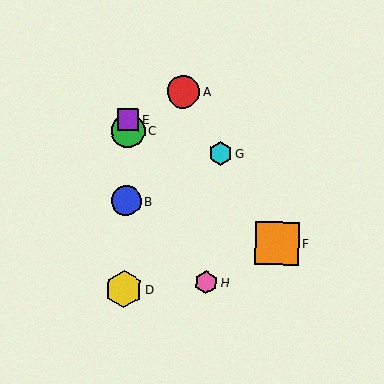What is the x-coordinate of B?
Object B is at x≈126.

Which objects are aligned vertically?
Objects B, C, D, E are aligned vertically.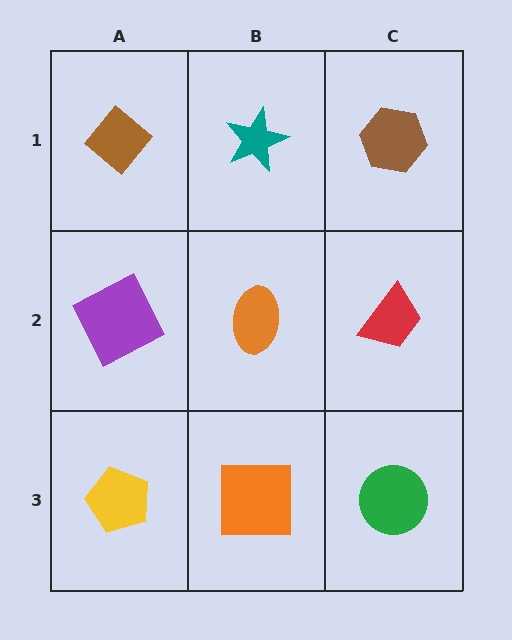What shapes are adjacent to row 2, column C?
A brown hexagon (row 1, column C), a green circle (row 3, column C), an orange ellipse (row 2, column B).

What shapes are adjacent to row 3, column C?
A red trapezoid (row 2, column C), an orange square (row 3, column B).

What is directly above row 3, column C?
A red trapezoid.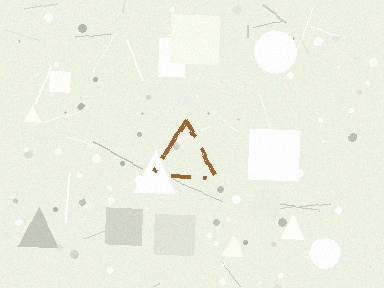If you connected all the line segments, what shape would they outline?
They would outline a triangle.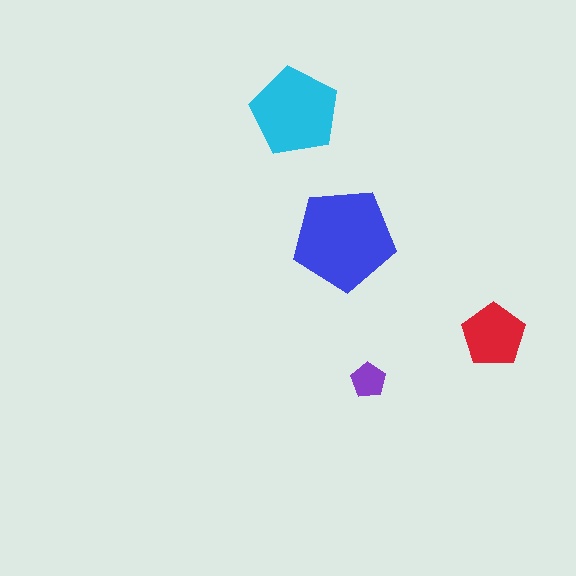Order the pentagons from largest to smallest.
the blue one, the cyan one, the red one, the purple one.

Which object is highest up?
The cyan pentagon is topmost.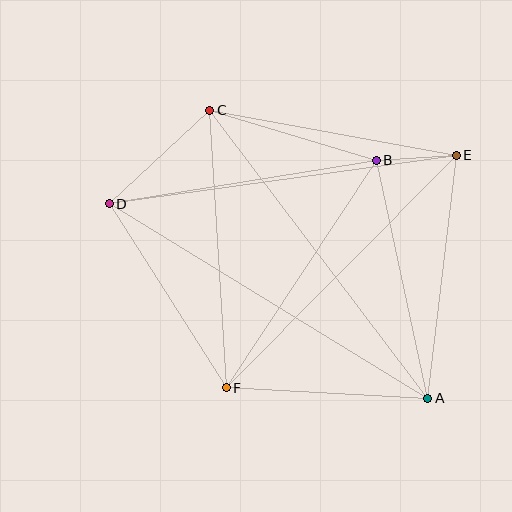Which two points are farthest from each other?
Points A and D are farthest from each other.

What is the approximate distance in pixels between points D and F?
The distance between D and F is approximately 218 pixels.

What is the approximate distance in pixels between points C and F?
The distance between C and F is approximately 278 pixels.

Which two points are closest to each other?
Points B and E are closest to each other.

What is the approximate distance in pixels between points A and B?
The distance between A and B is approximately 243 pixels.